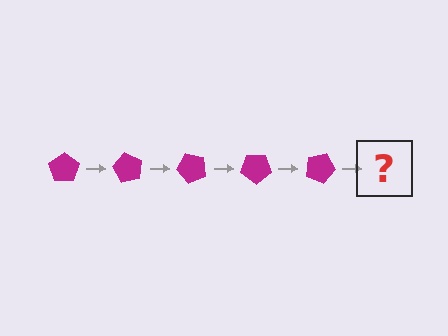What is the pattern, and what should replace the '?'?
The pattern is that the pentagon rotates 60 degrees each step. The '?' should be a magenta pentagon rotated 300 degrees.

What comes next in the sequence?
The next element should be a magenta pentagon rotated 300 degrees.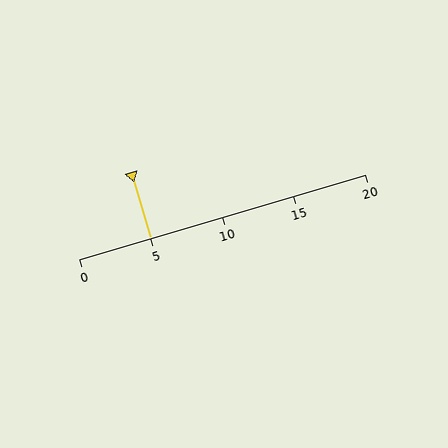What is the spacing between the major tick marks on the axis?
The major ticks are spaced 5 apart.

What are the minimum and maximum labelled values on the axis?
The axis runs from 0 to 20.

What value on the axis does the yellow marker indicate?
The marker indicates approximately 5.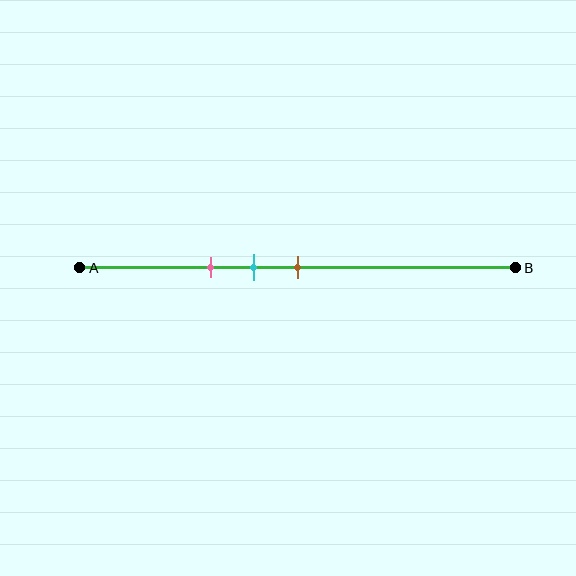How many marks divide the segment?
There are 3 marks dividing the segment.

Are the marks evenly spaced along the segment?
Yes, the marks are approximately evenly spaced.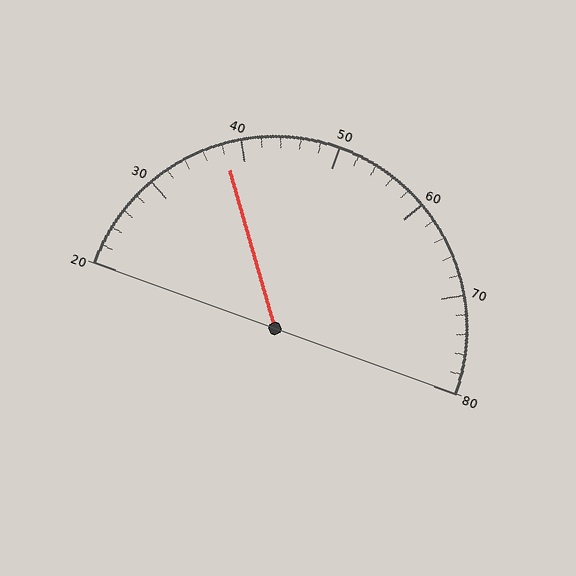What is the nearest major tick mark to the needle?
The nearest major tick mark is 40.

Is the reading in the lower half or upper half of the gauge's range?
The reading is in the lower half of the range (20 to 80).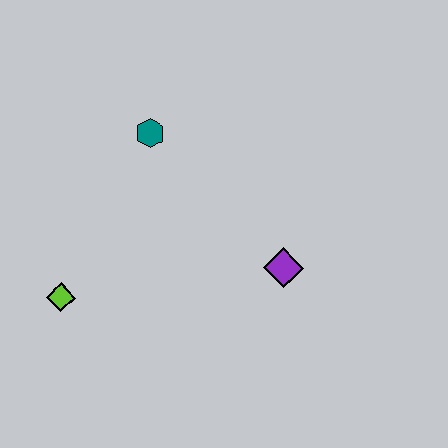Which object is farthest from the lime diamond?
The purple diamond is farthest from the lime diamond.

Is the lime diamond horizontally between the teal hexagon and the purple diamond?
No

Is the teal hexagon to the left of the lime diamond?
No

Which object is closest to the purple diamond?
The teal hexagon is closest to the purple diamond.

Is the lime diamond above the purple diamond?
No